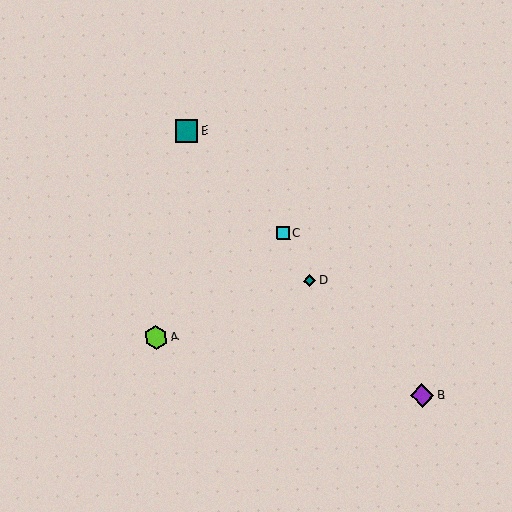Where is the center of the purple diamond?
The center of the purple diamond is at (422, 395).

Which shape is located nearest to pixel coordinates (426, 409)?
The purple diamond (labeled B) at (422, 395) is nearest to that location.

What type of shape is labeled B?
Shape B is a purple diamond.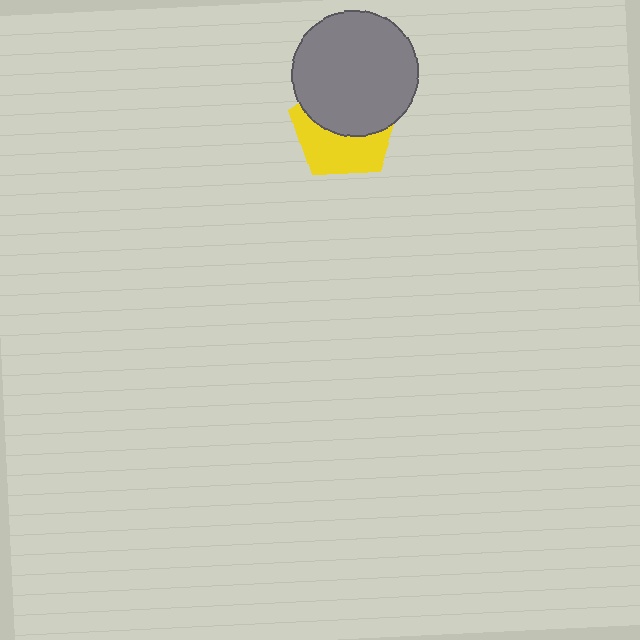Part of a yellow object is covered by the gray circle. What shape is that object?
It is a pentagon.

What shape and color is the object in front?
The object in front is a gray circle.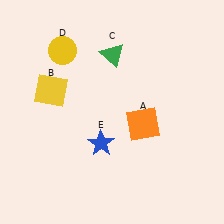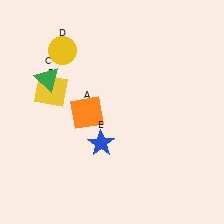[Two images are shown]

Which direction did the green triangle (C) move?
The green triangle (C) moved left.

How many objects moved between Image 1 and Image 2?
2 objects moved between the two images.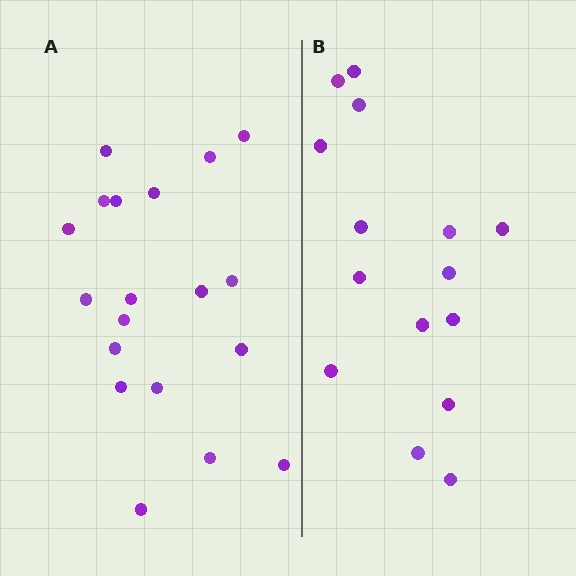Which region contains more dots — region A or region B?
Region A (the left region) has more dots.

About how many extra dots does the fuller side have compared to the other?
Region A has about 4 more dots than region B.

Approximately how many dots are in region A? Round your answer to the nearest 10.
About 20 dots. (The exact count is 19, which rounds to 20.)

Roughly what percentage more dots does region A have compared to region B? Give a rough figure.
About 25% more.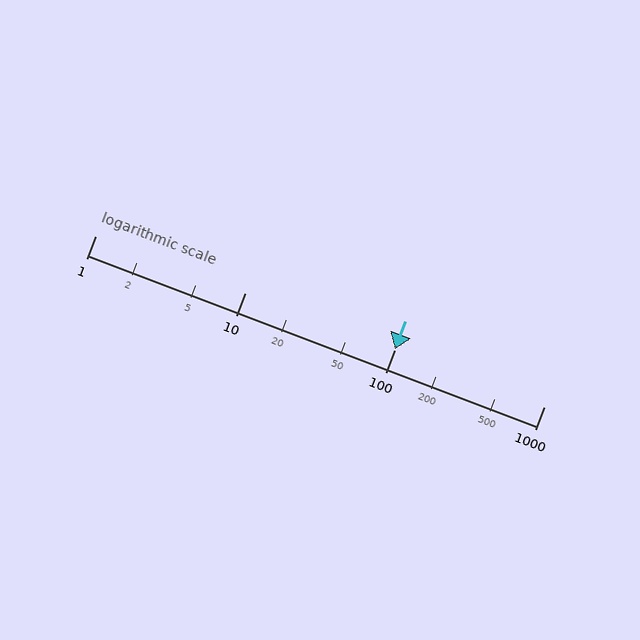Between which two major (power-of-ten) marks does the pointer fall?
The pointer is between 100 and 1000.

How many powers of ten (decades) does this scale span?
The scale spans 3 decades, from 1 to 1000.